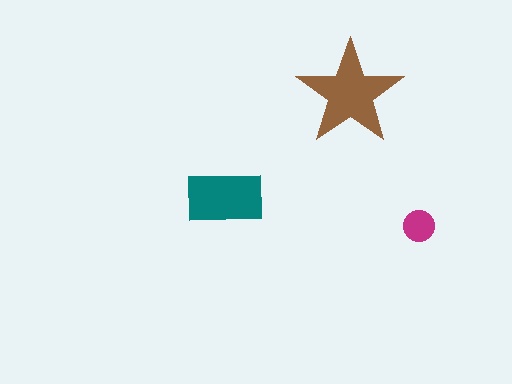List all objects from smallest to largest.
The magenta circle, the teal rectangle, the brown star.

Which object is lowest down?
The magenta circle is bottommost.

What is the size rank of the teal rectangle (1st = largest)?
2nd.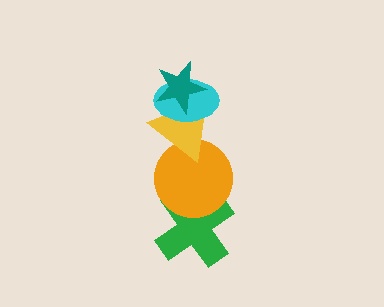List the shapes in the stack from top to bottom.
From top to bottom: the teal star, the cyan ellipse, the yellow triangle, the orange circle, the green cross.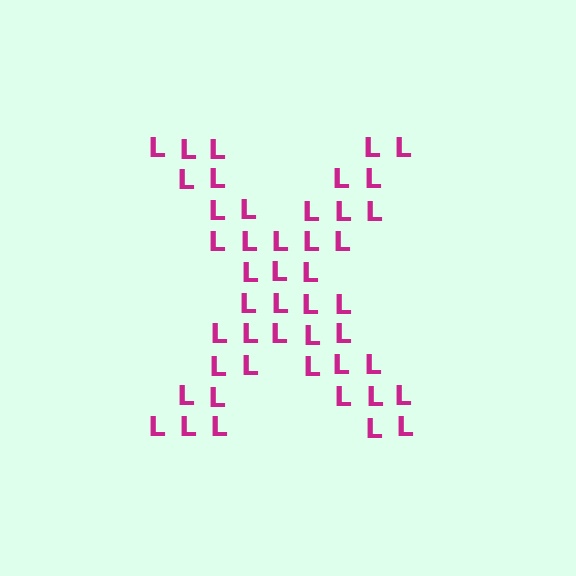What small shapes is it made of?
It is made of small letter L's.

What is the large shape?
The large shape is the letter X.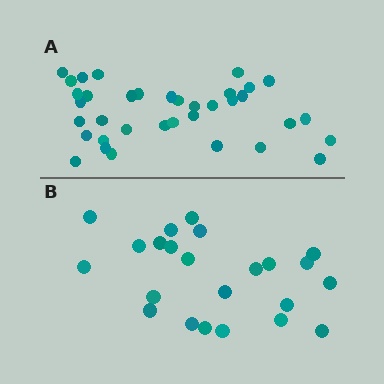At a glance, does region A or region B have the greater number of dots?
Region A (the top region) has more dots.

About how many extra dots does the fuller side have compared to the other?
Region A has approximately 15 more dots than region B.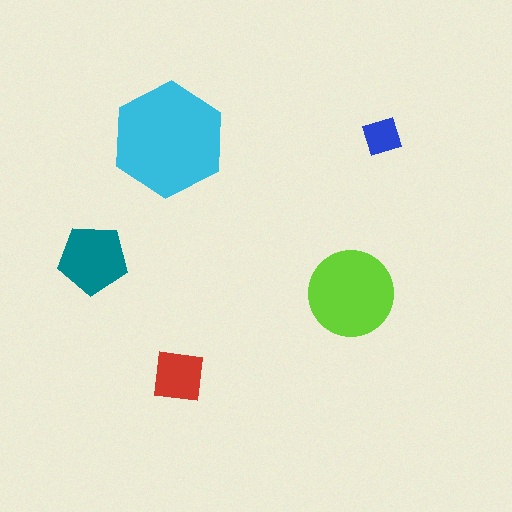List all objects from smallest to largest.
The blue square, the red square, the teal pentagon, the lime circle, the cyan hexagon.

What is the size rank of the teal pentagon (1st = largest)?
3rd.